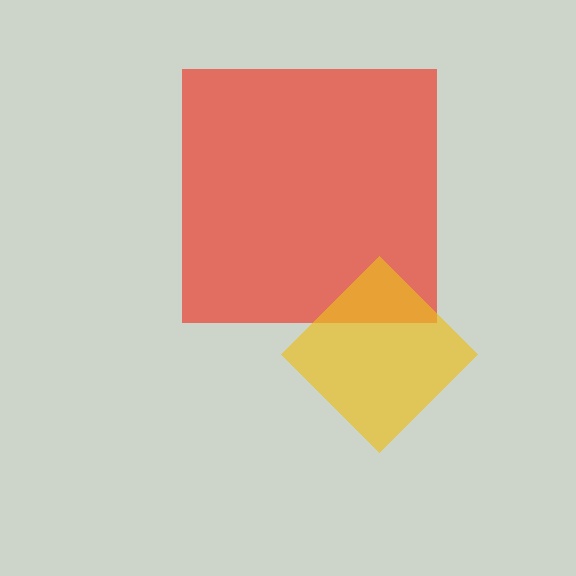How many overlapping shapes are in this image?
There are 2 overlapping shapes in the image.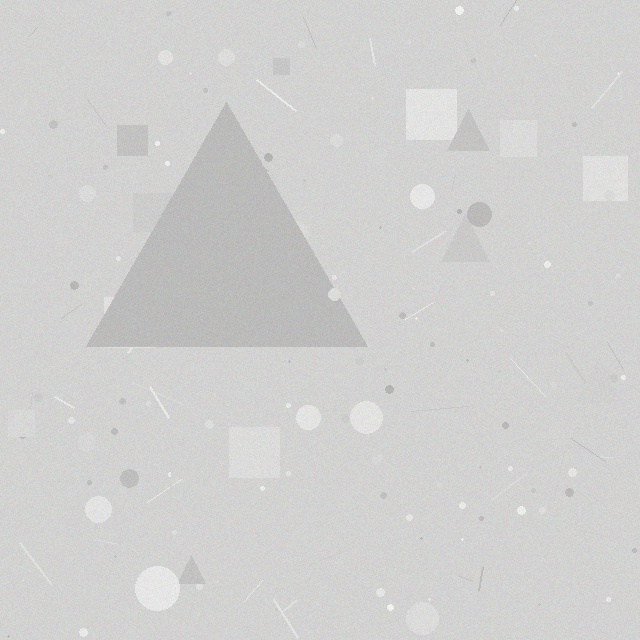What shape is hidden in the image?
A triangle is hidden in the image.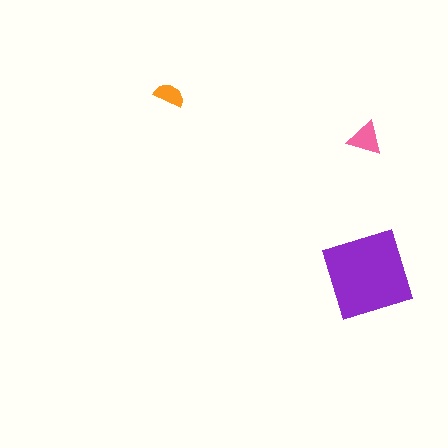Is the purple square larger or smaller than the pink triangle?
Larger.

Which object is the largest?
The purple square.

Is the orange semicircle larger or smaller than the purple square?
Smaller.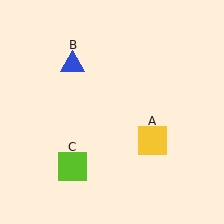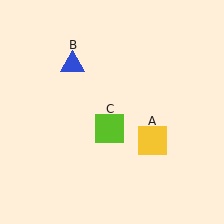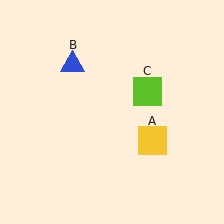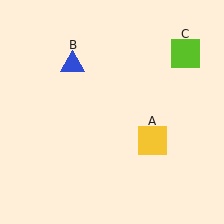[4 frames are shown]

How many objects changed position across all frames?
1 object changed position: lime square (object C).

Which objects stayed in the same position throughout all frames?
Yellow square (object A) and blue triangle (object B) remained stationary.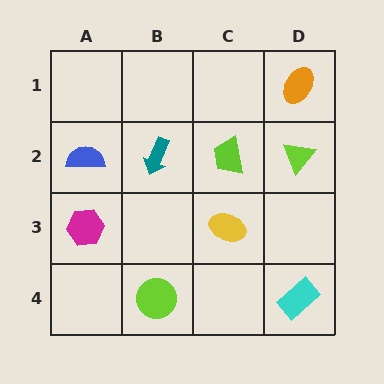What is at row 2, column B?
A teal arrow.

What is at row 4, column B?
A lime circle.